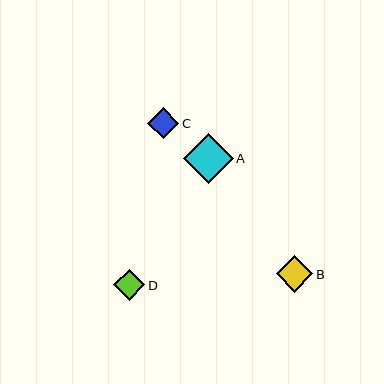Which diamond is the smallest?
Diamond D is the smallest with a size of approximately 31 pixels.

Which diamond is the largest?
Diamond A is the largest with a size of approximately 50 pixels.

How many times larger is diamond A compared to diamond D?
Diamond A is approximately 1.6 times the size of diamond D.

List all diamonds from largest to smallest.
From largest to smallest: A, B, C, D.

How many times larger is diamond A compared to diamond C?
Diamond A is approximately 1.6 times the size of diamond C.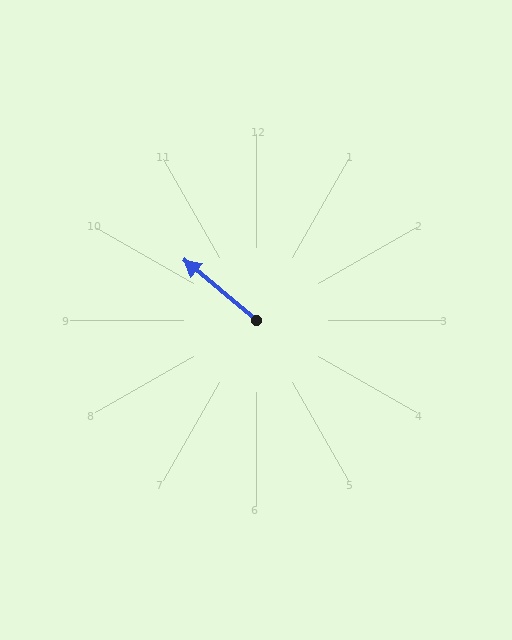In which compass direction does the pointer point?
Northwest.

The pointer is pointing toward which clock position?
Roughly 10 o'clock.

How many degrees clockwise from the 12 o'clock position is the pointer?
Approximately 310 degrees.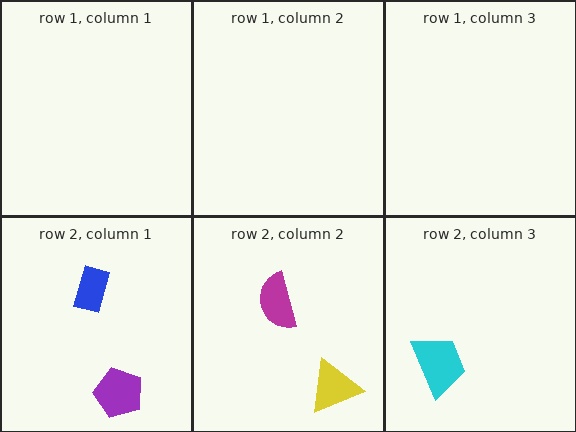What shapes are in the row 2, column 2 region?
The yellow triangle, the magenta semicircle.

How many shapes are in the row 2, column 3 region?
1.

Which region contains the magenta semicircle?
The row 2, column 2 region.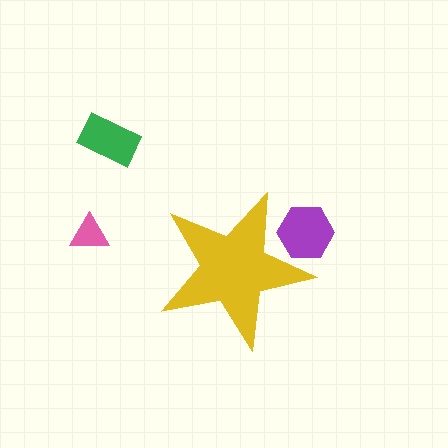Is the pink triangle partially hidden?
No, the pink triangle is fully visible.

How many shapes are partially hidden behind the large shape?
1 shape is partially hidden.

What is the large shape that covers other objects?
A yellow star.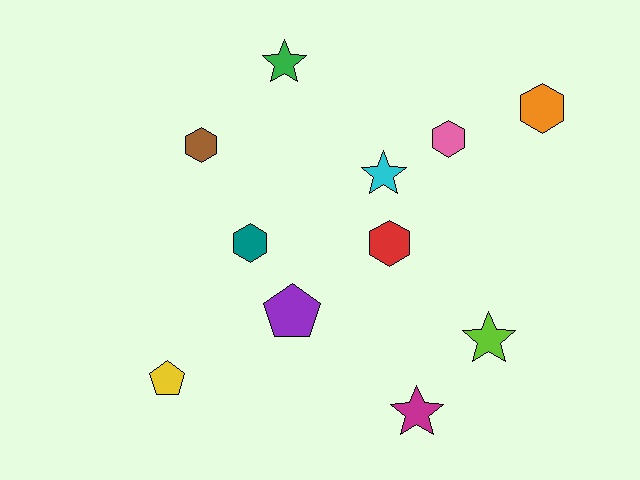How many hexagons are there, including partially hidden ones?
There are 5 hexagons.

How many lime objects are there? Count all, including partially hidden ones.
There is 1 lime object.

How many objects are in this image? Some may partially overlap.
There are 11 objects.